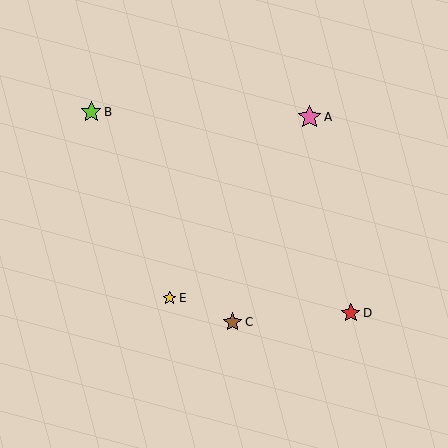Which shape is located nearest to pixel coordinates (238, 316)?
The brown star (labeled C) at (232, 322) is nearest to that location.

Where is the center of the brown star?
The center of the brown star is at (232, 322).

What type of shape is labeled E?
Shape E is a yellow star.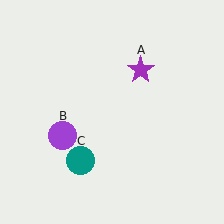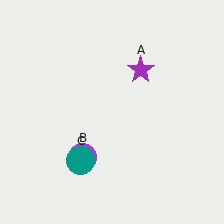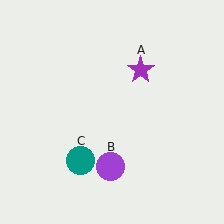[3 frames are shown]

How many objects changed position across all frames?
1 object changed position: purple circle (object B).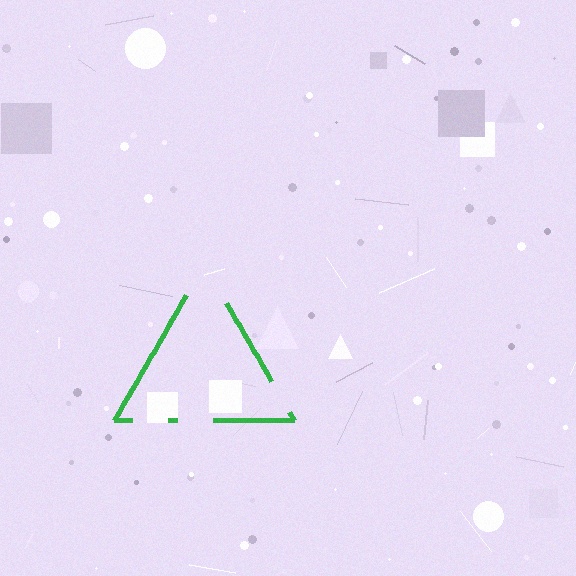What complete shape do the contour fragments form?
The contour fragments form a triangle.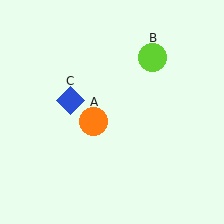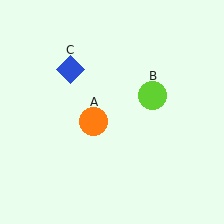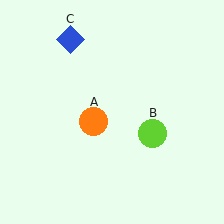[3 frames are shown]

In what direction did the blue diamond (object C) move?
The blue diamond (object C) moved up.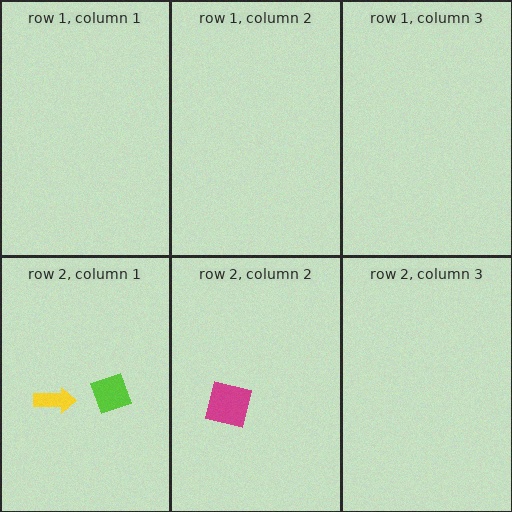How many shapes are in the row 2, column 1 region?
2.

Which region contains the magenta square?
The row 2, column 2 region.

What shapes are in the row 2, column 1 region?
The lime diamond, the yellow arrow.